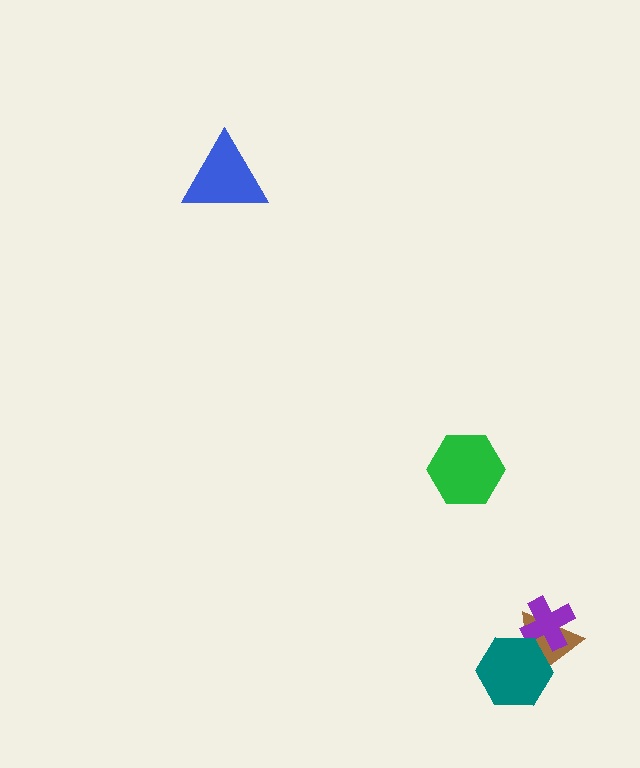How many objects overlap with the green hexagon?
0 objects overlap with the green hexagon.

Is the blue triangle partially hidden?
No, no other shape covers it.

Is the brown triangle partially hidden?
Yes, it is partially covered by another shape.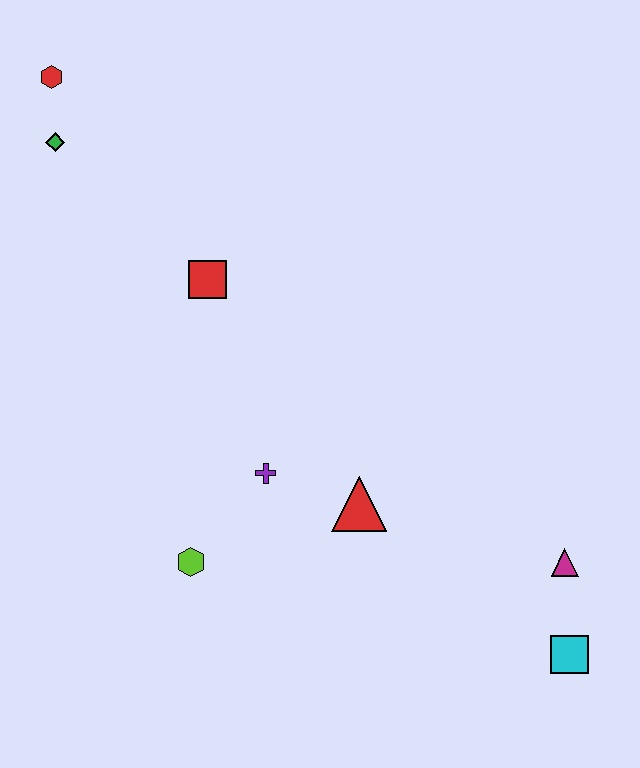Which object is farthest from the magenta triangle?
The red hexagon is farthest from the magenta triangle.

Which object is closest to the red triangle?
The purple cross is closest to the red triangle.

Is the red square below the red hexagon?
Yes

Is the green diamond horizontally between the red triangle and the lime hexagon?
No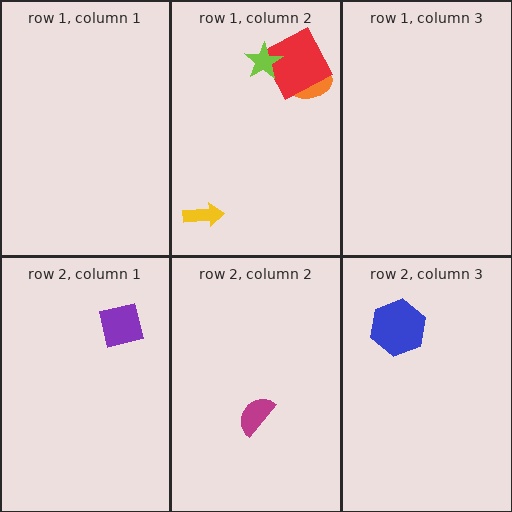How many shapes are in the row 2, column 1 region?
1.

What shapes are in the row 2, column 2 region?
The magenta semicircle.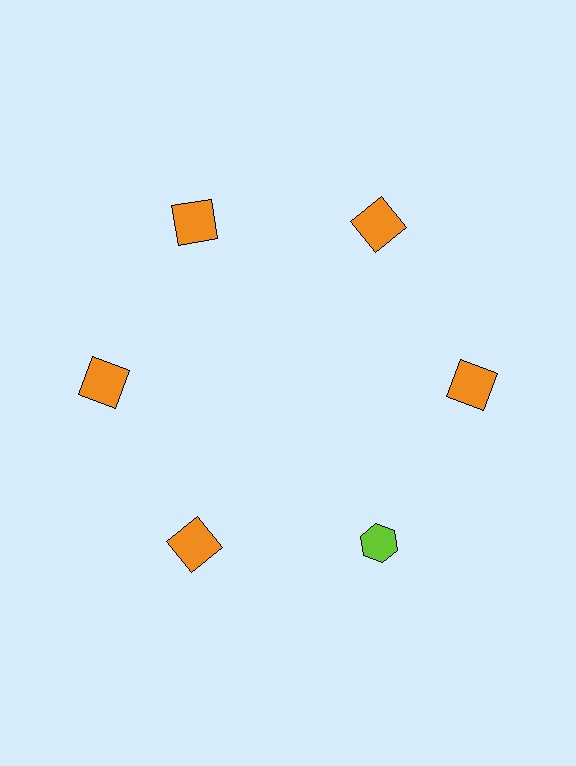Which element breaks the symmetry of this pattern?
The lime hexagon at roughly the 5 o'clock position breaks the symmetry. All other shapes are orange squares.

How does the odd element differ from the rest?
It differs in both color (lime instead of orange) and shape (hexagon instead of square).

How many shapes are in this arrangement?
There are 6 shapes arranged in a ring pattern.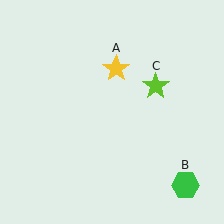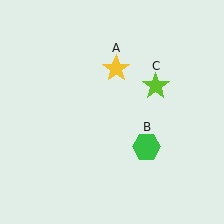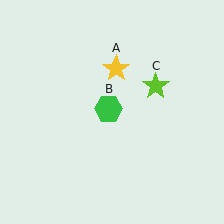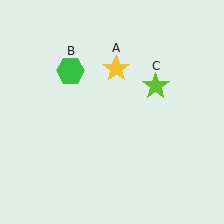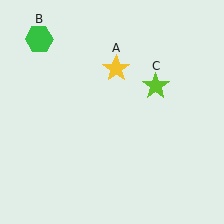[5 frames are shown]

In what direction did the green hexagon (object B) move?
The green hexagon (object B) moved up and to the left.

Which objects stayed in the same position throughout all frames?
Yellow star (object A) and lime star (object C) remained stationary.